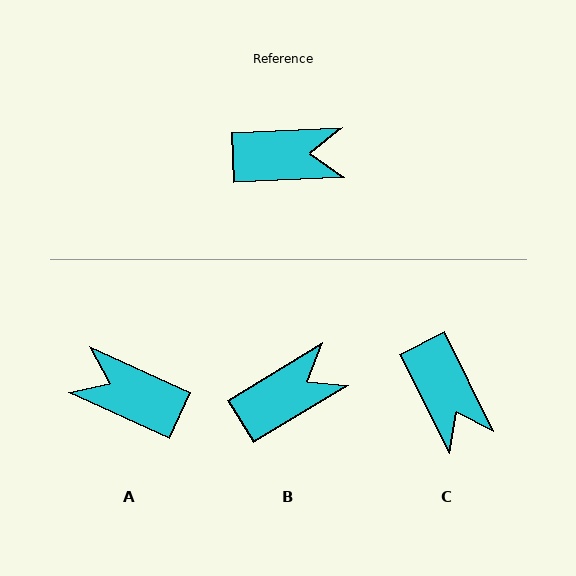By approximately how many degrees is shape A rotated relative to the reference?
Approximately 153 degrees counter-clockwise.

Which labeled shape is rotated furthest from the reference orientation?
A, about 153 degrees away.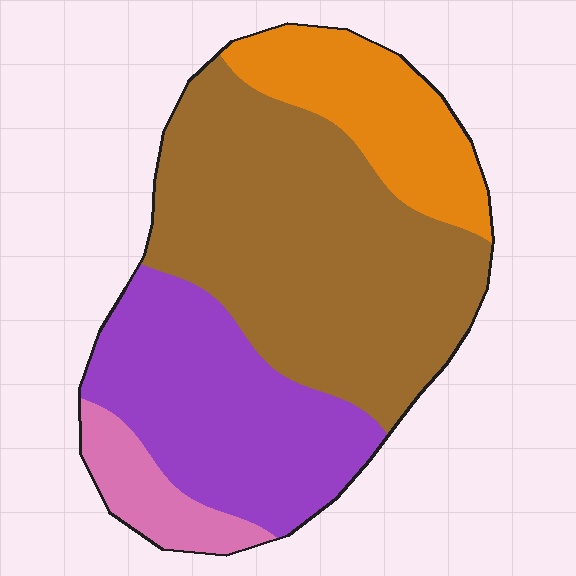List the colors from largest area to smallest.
From largest to smallest: brown, purple, orange, pink.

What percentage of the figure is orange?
Orange takes up about one sixth (1/6) of the figure.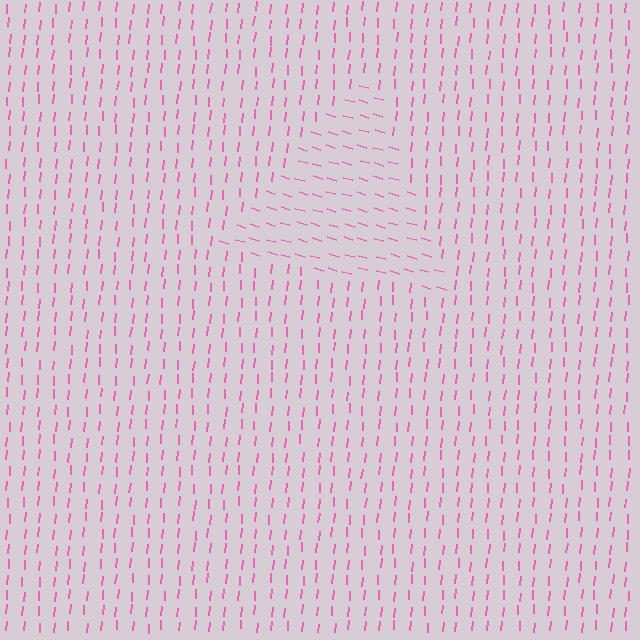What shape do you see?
I see a triangle.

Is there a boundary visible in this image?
Yes, there is a texture boundary formed by a change in line orientation.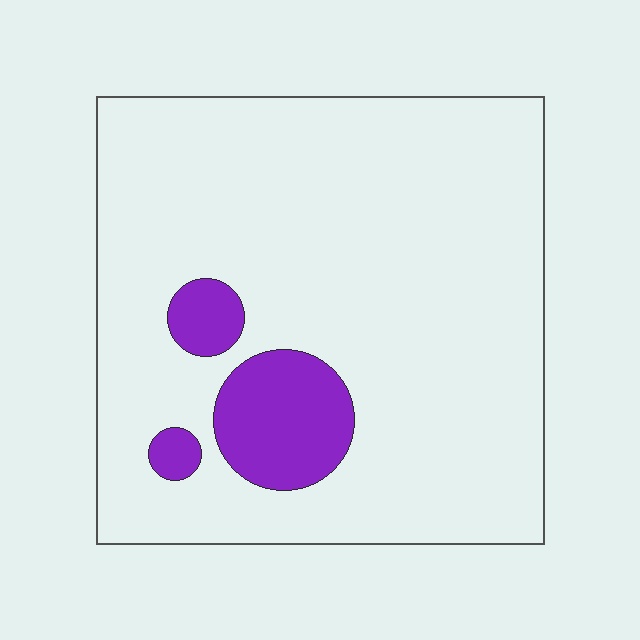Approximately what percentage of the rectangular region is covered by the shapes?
Approximately 10%.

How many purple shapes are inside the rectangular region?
3.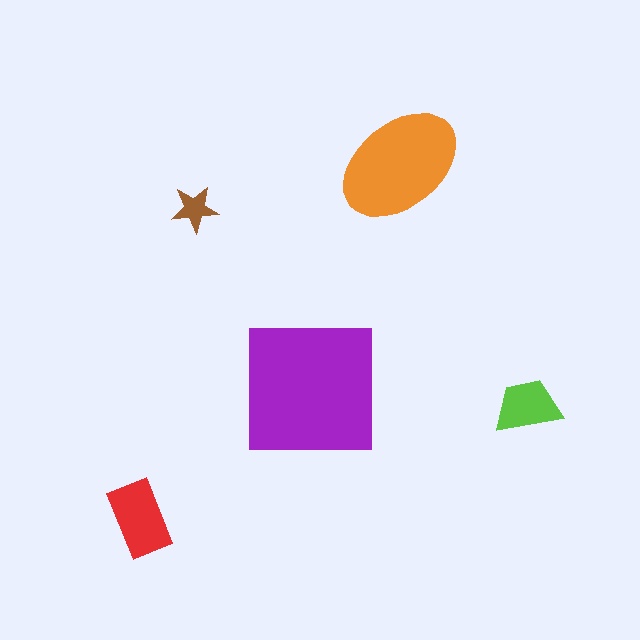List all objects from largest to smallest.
The purple square, the orange ellipse, the red rectangle, the lime trapezoid, the brown star.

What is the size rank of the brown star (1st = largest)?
5th.